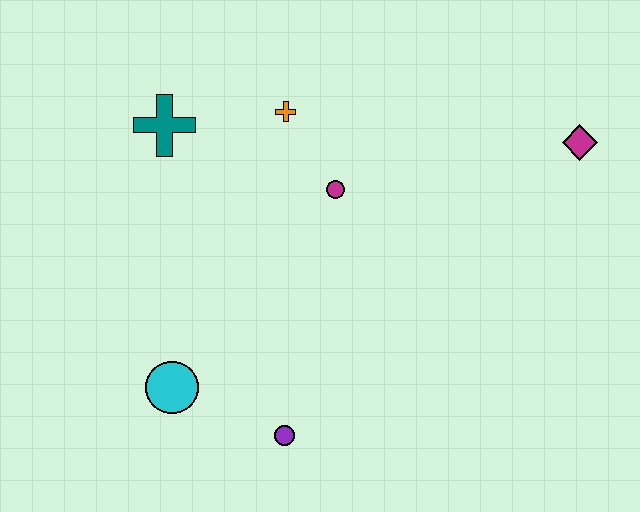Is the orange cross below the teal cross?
No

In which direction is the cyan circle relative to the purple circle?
The cyan circle is to the left of the purple circle.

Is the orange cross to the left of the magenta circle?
Yes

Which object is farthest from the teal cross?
The magenta diamond is farthest from the teal cross.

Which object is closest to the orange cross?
The magenta circle is closest to the orange cross.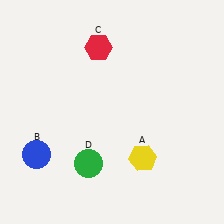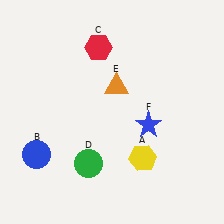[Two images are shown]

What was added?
An orange triangle (E), a blue star (F) were added in Image 2.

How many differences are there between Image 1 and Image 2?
There are 2 differences between the two images.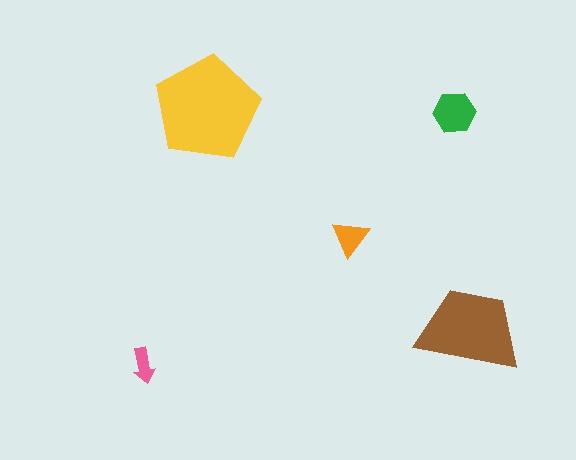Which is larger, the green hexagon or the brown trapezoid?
The brown trapezoid.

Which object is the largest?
The yellow pentagon.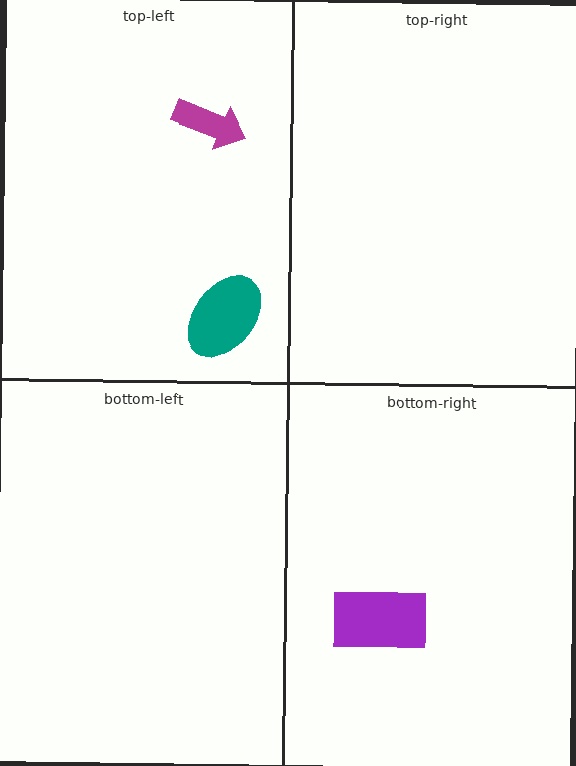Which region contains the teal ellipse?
The top-left region.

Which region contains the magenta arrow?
The top-left region.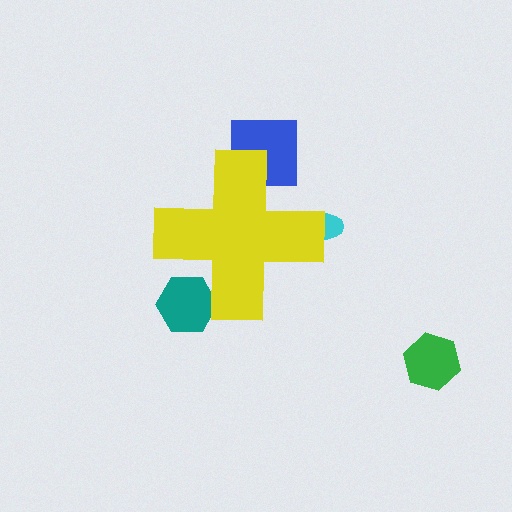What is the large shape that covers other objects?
A yellow cross.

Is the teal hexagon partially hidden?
Yes, the teal hexagon is partially hidden behind the yellow cross.